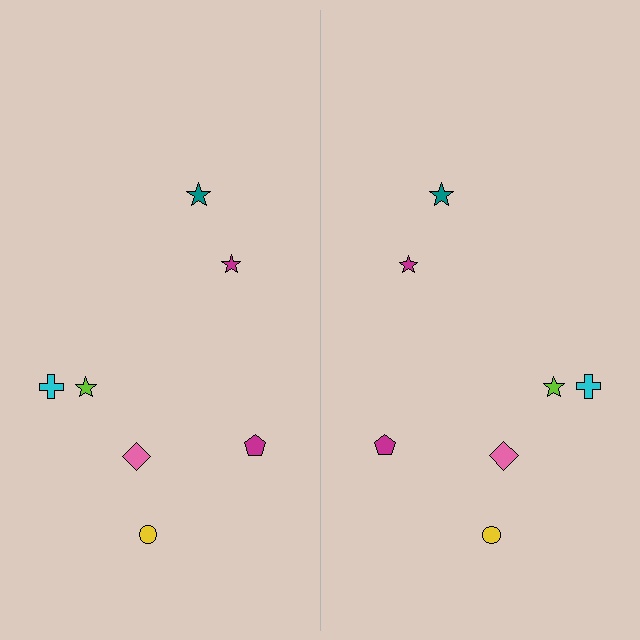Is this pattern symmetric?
Yes, this pattern has bilateral (reflection) symmetry.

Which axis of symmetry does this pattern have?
The pattern has a vertical axis of symmetry running through the center of the image.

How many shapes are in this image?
There are 14 shapes in this image.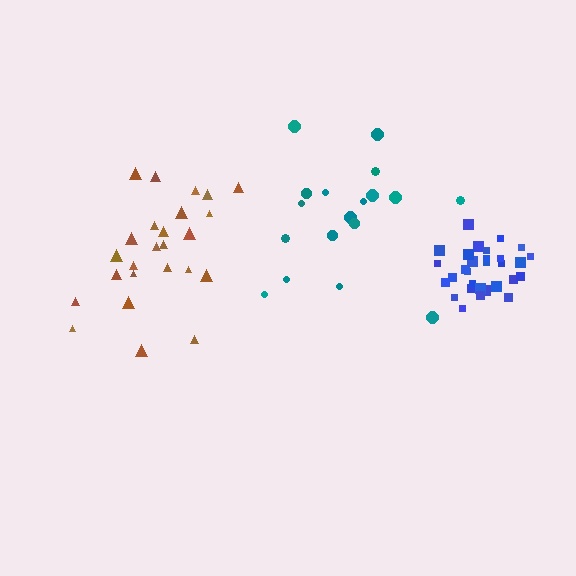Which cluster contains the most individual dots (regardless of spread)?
Blue (32).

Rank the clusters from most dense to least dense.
blue, brown, teal.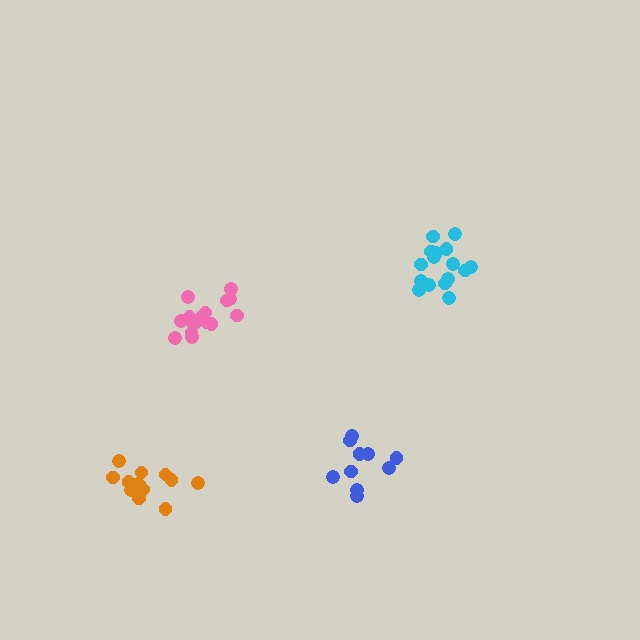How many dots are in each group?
Group 1: 16 dots, Group 2: 16 dots, Group 3: 14 dots, Group 4: 10 dots (56 total).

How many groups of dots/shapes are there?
There are 4 groups.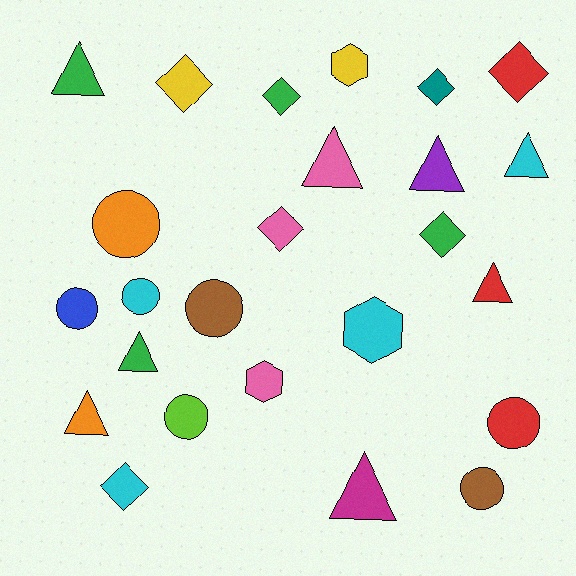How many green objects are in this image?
There are 4 green objects.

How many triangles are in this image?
There are 8 triangles.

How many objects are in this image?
There are 25 objects.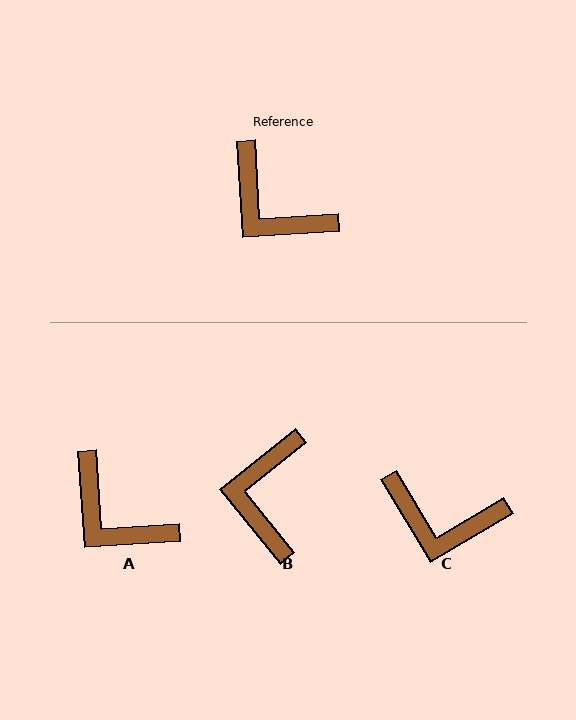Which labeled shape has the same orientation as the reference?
A.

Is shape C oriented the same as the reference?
No, it is off by about 27 degrees.